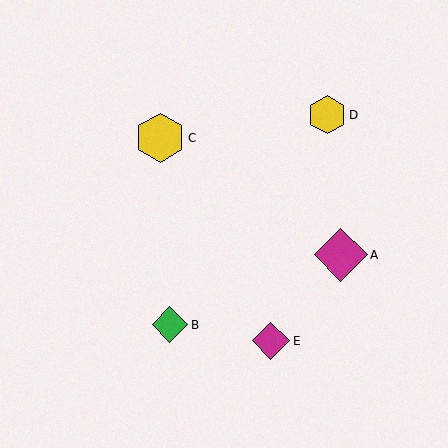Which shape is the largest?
The magenta diamond (labeled A) is the largest.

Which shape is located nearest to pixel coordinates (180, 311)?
The green diamond (labeled B) at (170, 325) is nearest to that location.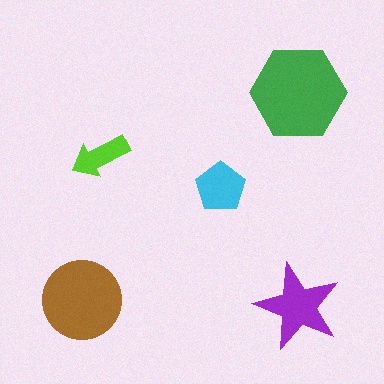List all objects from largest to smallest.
The green hexagon, the brown circle, the purple star, the cyan pentagon, the lime arrow.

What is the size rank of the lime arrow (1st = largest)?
5th.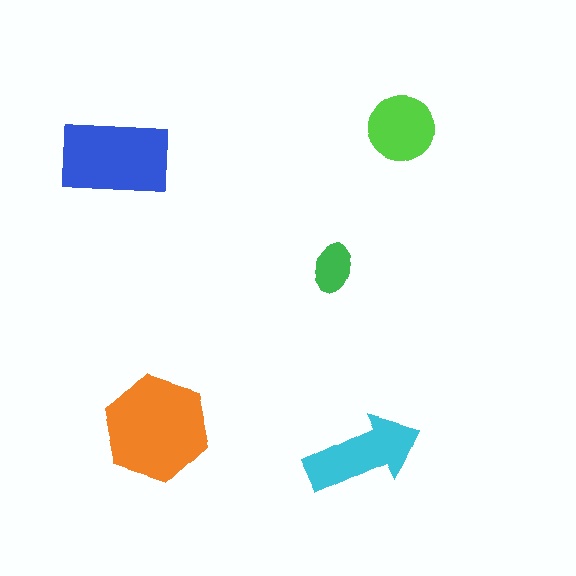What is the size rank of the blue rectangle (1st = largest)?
2nd.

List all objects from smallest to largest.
The green ellipse, the lime circle, the cyan arrow, the blue rectangle, the orange hexagon.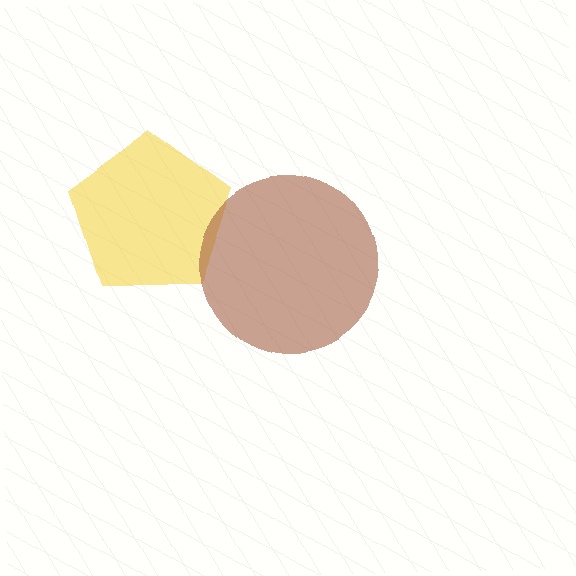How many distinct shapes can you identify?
There are 2 distinct shapes: a yellow pentagon, a brown circle.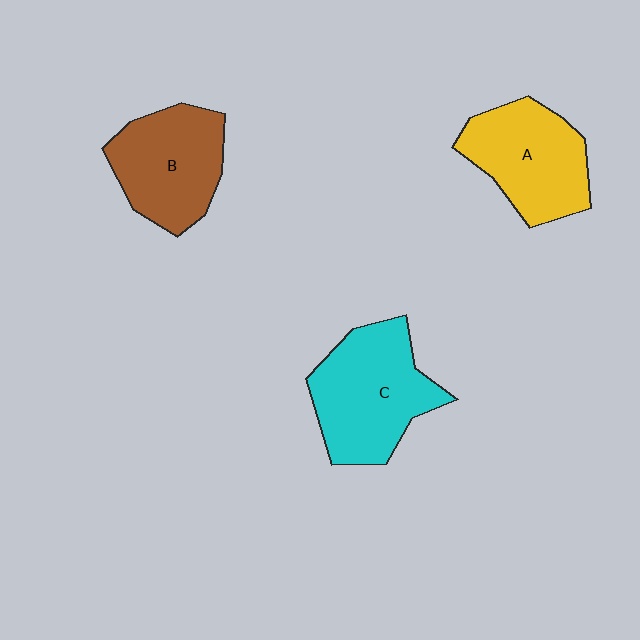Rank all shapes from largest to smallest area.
From largest to smallest: C (cyan), A (yellow), B (brown).